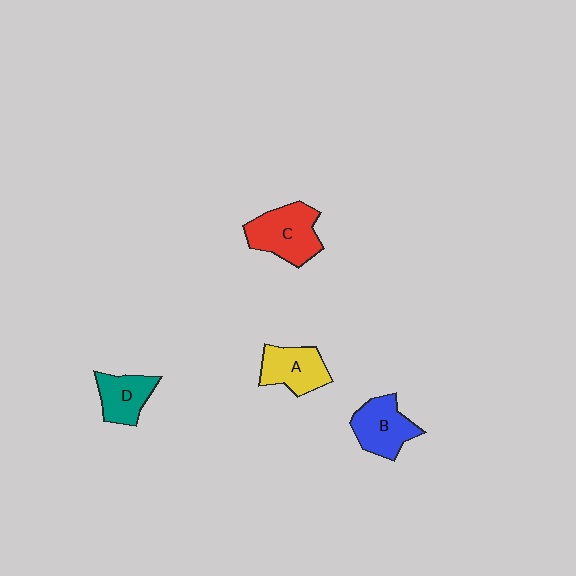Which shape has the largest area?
Shape C (red).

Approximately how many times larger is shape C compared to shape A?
Approximately 1.3 times.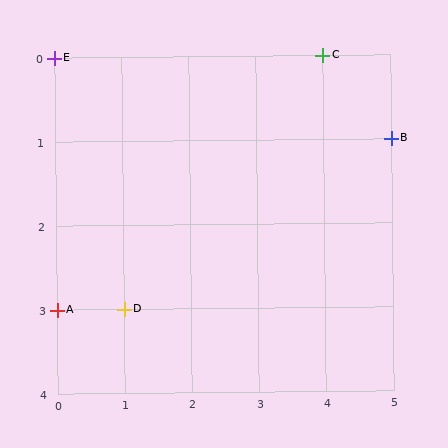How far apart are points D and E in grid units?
Points D and E are 1 column and 3 rows apart (about 3.2 grid units diagonally).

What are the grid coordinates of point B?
Point B is at grid coordinates (5, 1).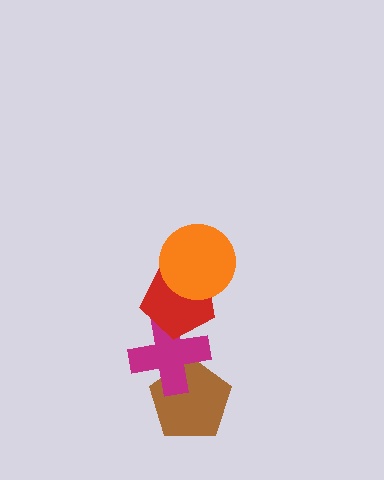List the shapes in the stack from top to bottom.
From top to bottom: the orange circle, the red pentagon, the magenta cross, the brown pentagon.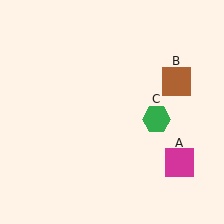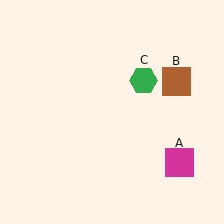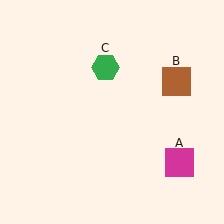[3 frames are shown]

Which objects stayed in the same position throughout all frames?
Magenta square (object A) and brown square (object B) remained stationary.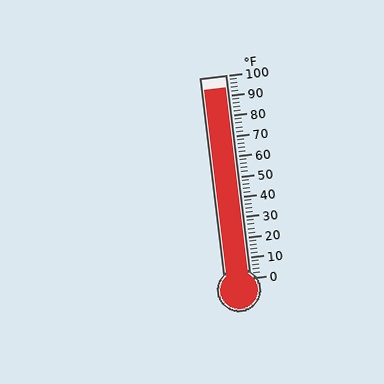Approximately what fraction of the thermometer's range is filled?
The thermometer is filled to approximately 95% of its range.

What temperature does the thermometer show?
The thermometer shows approximately 94°F.